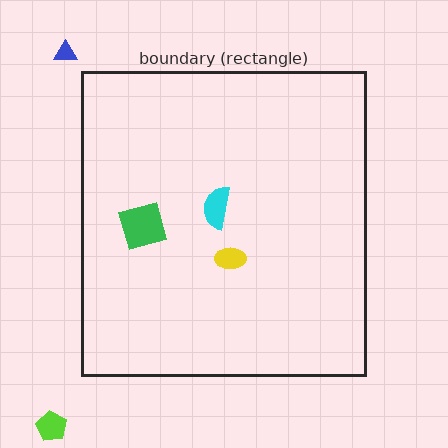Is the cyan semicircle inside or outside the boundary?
Inside.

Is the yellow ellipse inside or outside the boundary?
Inside.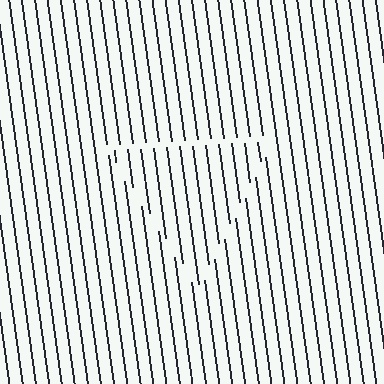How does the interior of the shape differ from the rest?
The interior of the shape contains the same grating, shifted by half a period — the contour is defined by the phase discontinuity where line-ends from the inner and outer gratings abut.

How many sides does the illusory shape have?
3 sides — the line-ends trace a triangle.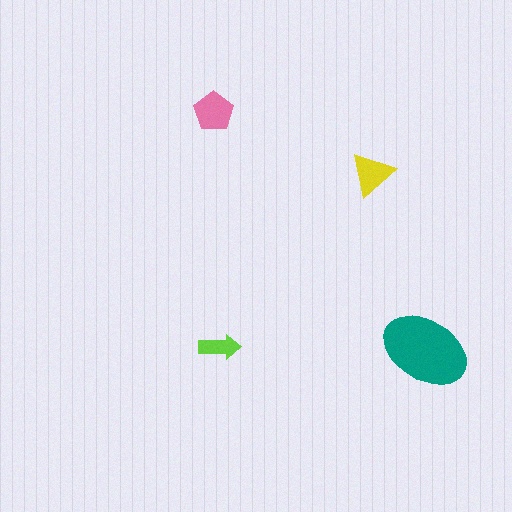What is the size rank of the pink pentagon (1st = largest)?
2nd.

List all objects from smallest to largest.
The lime arrow, the yellow triangle, the pink pentagon, the teal ellipse.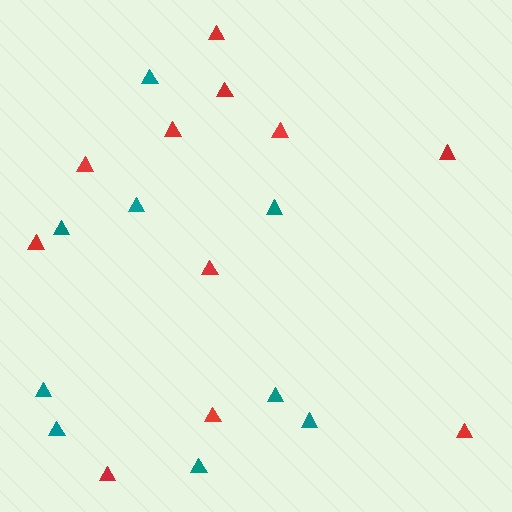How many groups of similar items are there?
There are 2 groups: one group of teal triangles (9) and one group of red triangles (11).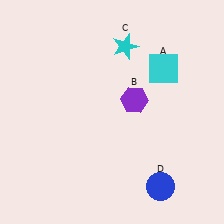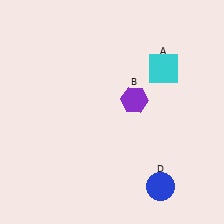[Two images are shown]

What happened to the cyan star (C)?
The cyan star (C) was removed in Image 2. It was in the top-right area of Image 1.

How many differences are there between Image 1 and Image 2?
There is 1 difference between the two images.